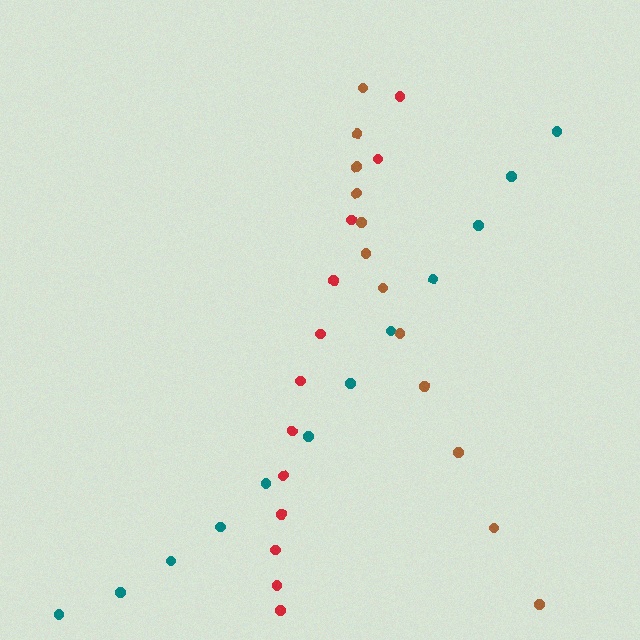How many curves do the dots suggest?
There are 3 distinct paths.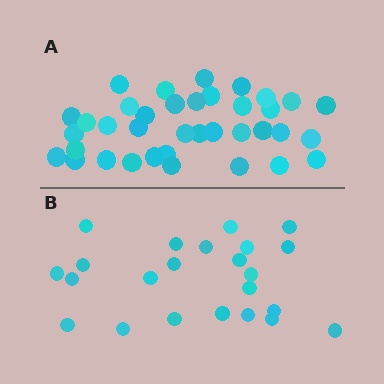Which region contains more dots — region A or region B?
Region A (the top region) has more dots.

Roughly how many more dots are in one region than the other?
Region A has approximately 15 more dots than region B.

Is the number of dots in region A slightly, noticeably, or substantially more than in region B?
Region A has substantially more. The ratio is roughly 1.6 to 1.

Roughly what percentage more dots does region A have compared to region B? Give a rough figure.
About 60% more.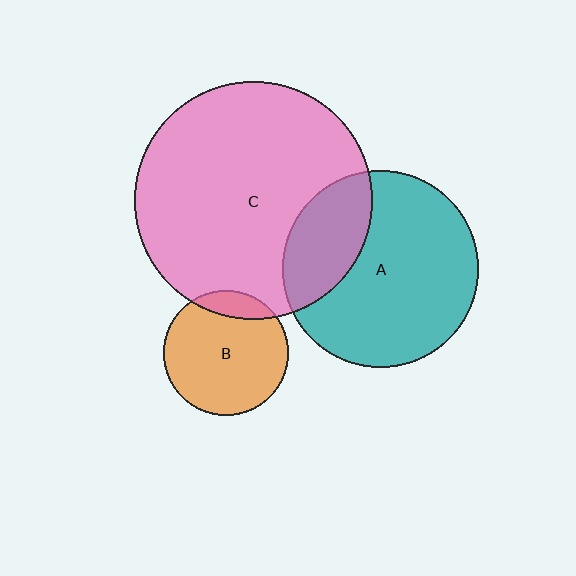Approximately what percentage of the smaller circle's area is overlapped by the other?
Approximately 15%.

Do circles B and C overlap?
Yes.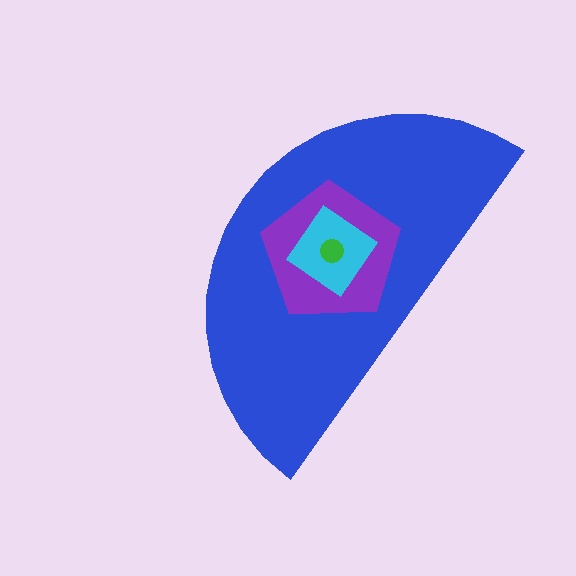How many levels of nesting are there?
4.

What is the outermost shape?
The blue semicircle.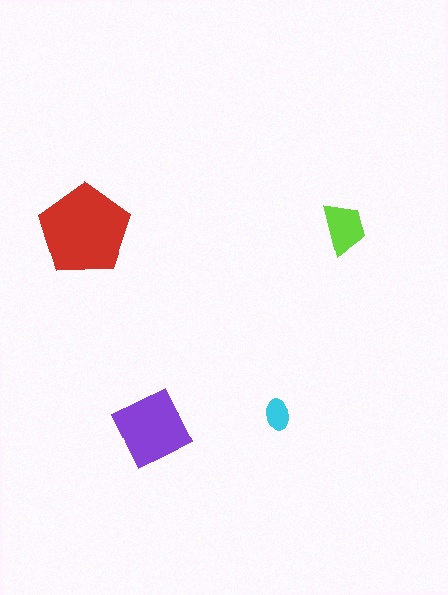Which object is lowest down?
The purple square is bottommost.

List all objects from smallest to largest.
The cyan ellipse, the lime trapezoid, the purple square, the red pentagon.